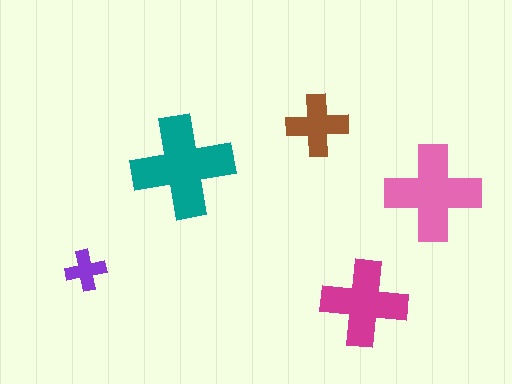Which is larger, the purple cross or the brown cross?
The brown one.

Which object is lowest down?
The magenta cross is bottommost.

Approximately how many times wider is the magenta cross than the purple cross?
About 2 times wider.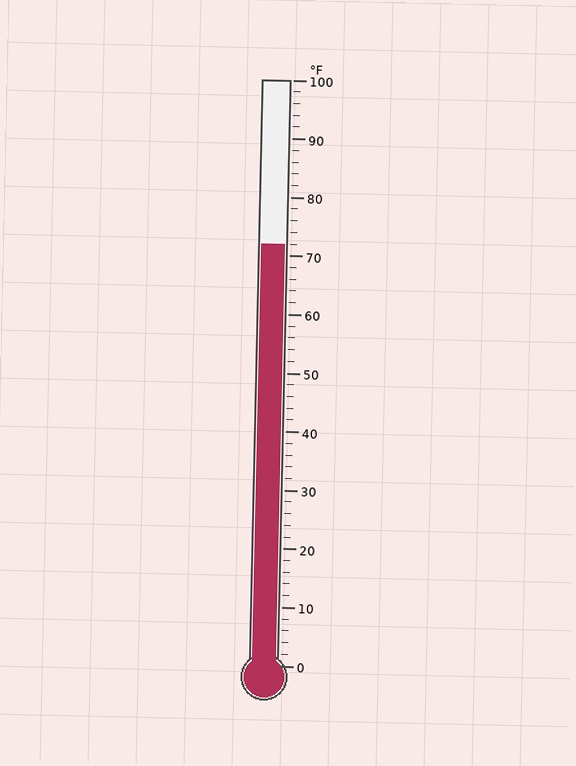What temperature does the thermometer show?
The thermometer shows approximately 72°F.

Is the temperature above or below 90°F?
The temperature is below 90°F.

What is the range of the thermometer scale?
The thermometer scale ranges from 0°F to 100°F.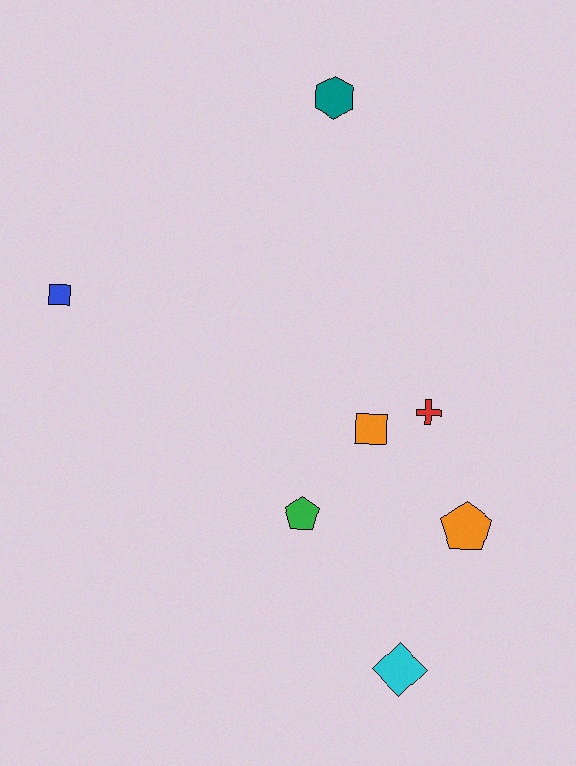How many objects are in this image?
There are 7 objects.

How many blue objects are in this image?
There is 1 blue object.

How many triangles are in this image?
There are no triangles.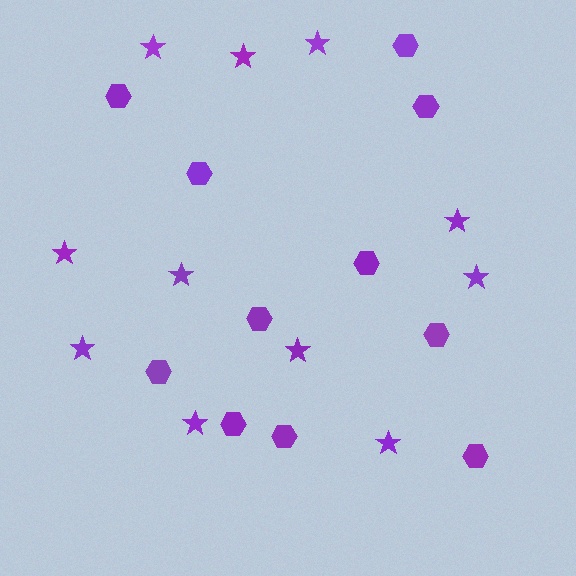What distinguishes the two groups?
There are 2 groups: one group of hexagons (11) and one group of stars (11).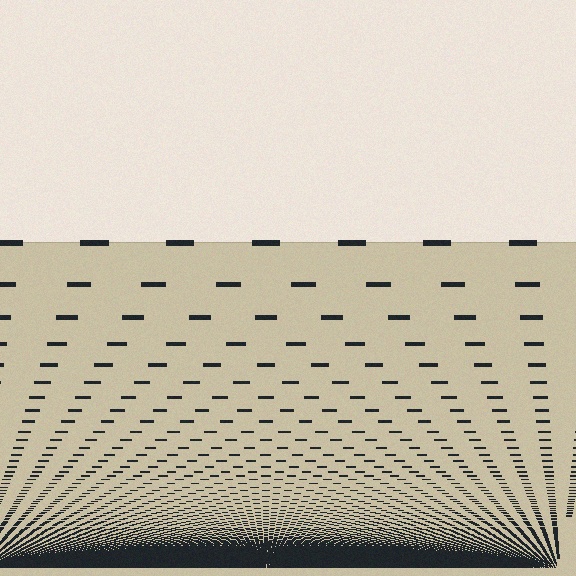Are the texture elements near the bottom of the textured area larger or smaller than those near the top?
Smaller. The gradient is inverted — elements near the bottom are smaller and denser.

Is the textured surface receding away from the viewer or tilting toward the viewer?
The surface appears to tilt toward the viewer. Texture elements get larger and sparser toward the top.